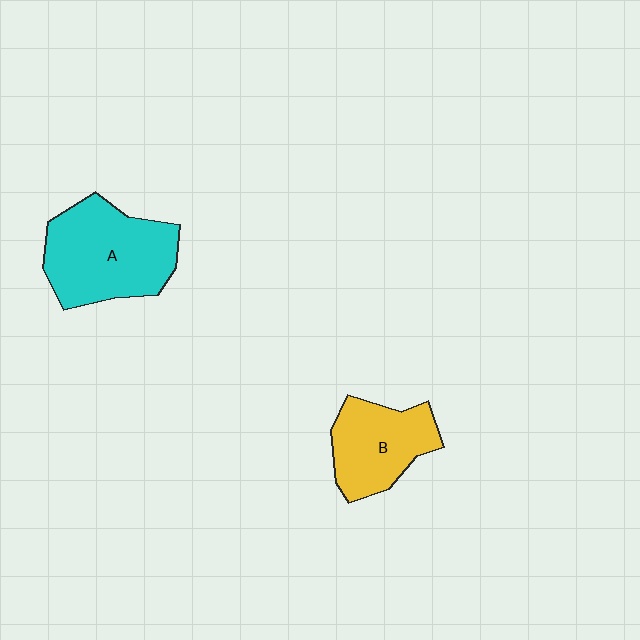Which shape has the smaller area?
Shape B (yellow).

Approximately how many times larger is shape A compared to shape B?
Approximately 1.4 times.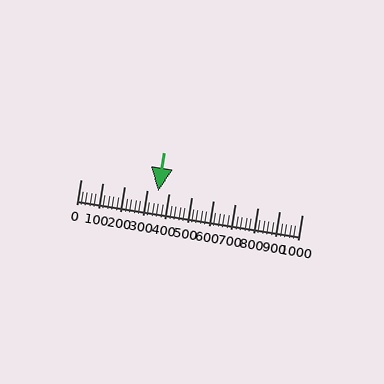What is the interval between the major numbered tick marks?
The major tick marks are spaced 100 units apart.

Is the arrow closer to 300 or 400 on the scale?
The arrow is closer to 300.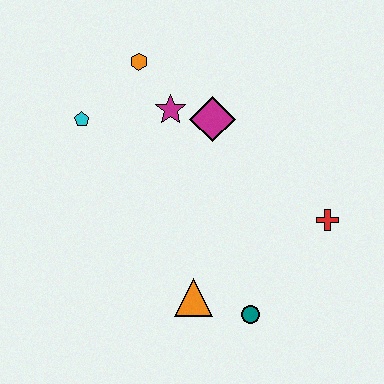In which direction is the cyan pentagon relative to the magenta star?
The cyan pentagon is to the left of the magenta star.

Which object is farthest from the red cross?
The cyan pentagon is farthest from the red cross.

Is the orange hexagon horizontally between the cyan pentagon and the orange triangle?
Yes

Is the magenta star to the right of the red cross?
No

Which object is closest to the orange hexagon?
The magenta star is closest to the orange hexagon.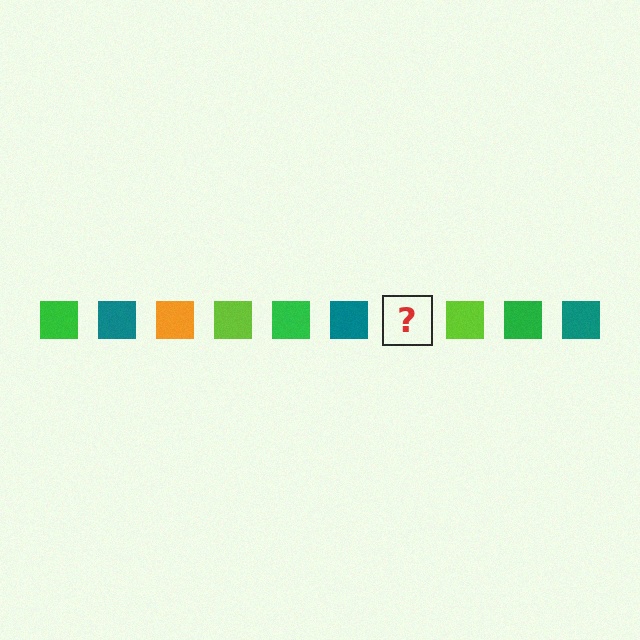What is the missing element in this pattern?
The missing element is an orange square.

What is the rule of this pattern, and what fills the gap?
The rule is that the pattern cycles through green, teal, orange, lime squares. The gap should be filled with an orange square.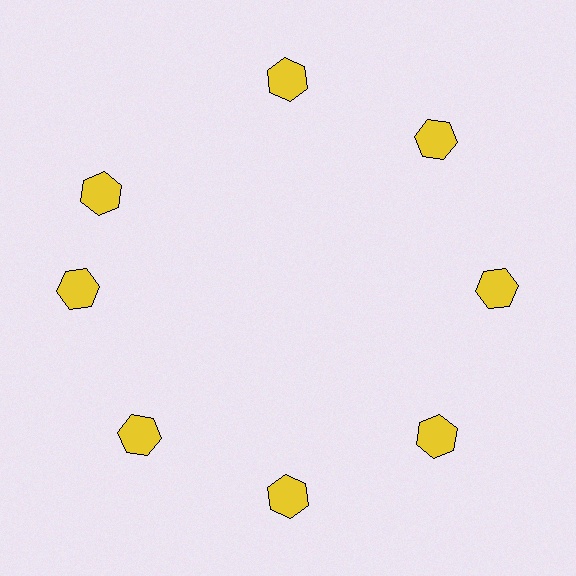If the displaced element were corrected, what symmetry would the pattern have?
It would have 8-fold rotational symmetry — the pattern would map onto itself every 45 degrees.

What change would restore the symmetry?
The symmetry would be restored by rotating it back into even spacing with its neighbors so that all 8 hexagons sit at equal angles and equal distance from the center.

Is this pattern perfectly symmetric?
No. The 8 yellow hexagons are arranged in a ring, but one element near the 10 o'clock position is rotated out of alignment along the ring, breaking the 8-fold rotational symmetry.